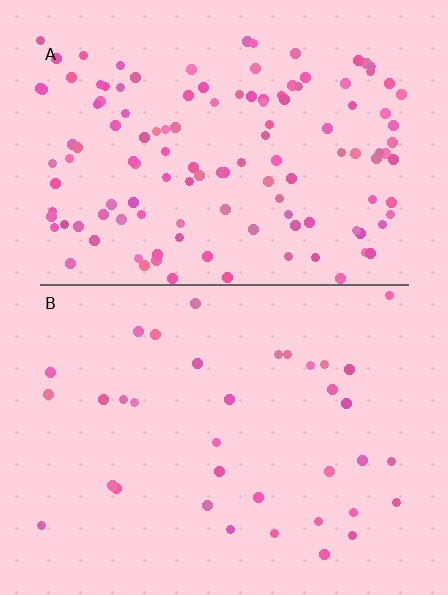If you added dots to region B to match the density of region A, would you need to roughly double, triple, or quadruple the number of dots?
Approximately quadruple.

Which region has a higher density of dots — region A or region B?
A (the top).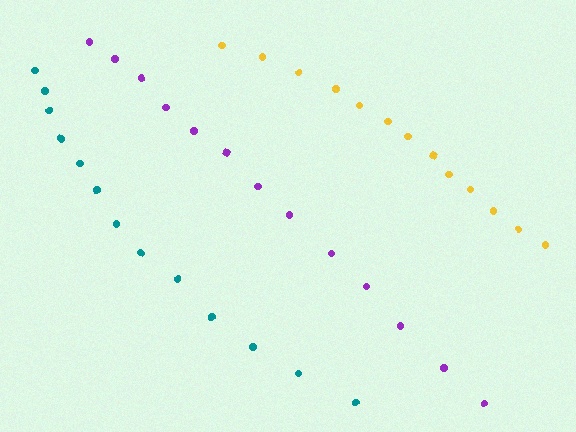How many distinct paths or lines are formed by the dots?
There are 3 distinct paths.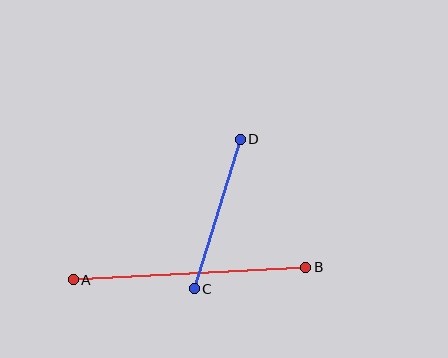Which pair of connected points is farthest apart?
Points A and B are farthest apart.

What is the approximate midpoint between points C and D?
The midpoint is at approximately (217, 214) pixels.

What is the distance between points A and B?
The distance is approximately 232 pixels.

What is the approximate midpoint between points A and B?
The midpoint is at approximately (189, 274) pixels.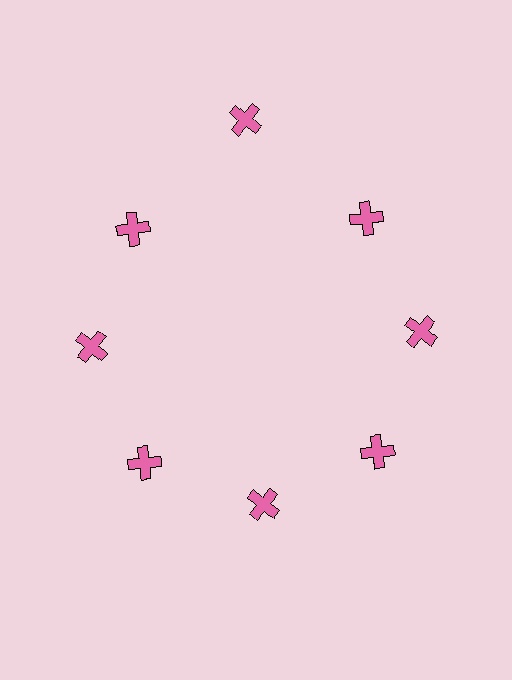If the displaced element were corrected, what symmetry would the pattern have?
It would have 8-fold rotational symmetry — the pattern would map onto itself every 45 degrees.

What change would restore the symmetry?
The symmetry would be restored by moving it inward, back onto the ring so that all 8 crosses sit at equal angles and equal distance from the center.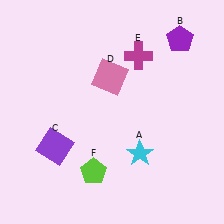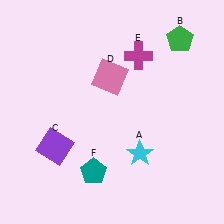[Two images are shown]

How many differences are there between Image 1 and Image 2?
There are 2 differences between the two images.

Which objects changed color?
B changed from purple to green. F changed from lime to teal.